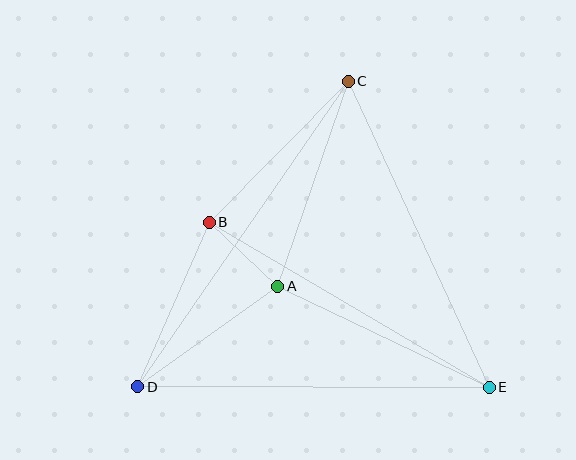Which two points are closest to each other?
Points A and B are closest to each other.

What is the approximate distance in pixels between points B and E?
The distance between B and E is approximately 325 pixels.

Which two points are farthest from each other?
Points C and D are farthest from each other.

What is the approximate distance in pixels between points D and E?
The distance between D and E is approximately 352 pixels.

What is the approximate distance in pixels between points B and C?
The distance between B and C is approximately 198 pixels.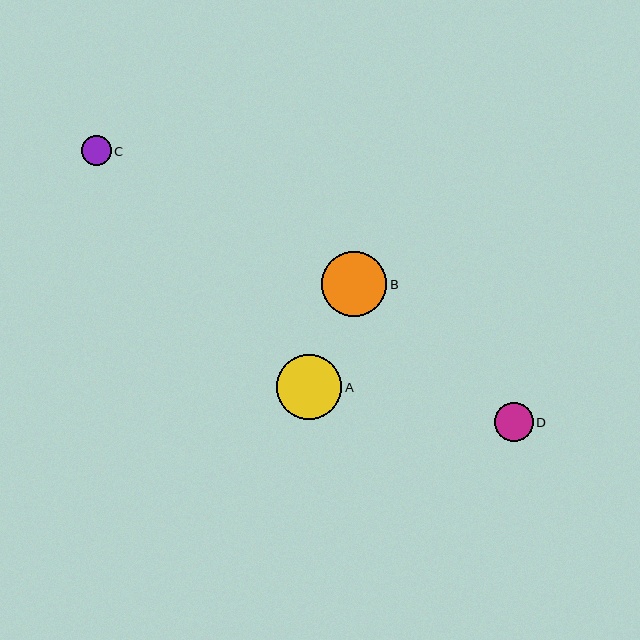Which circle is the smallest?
Circle C is the smallest with a size of approximately 30 pixels.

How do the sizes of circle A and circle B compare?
Circle A and circle B are approximately the same size.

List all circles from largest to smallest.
From largest to smallest: A, B, D, C.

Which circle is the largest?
Circle A is the largest with a size of approximately 65 pixels.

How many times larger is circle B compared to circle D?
Circle B is approximately 1.7 times the size of circle D.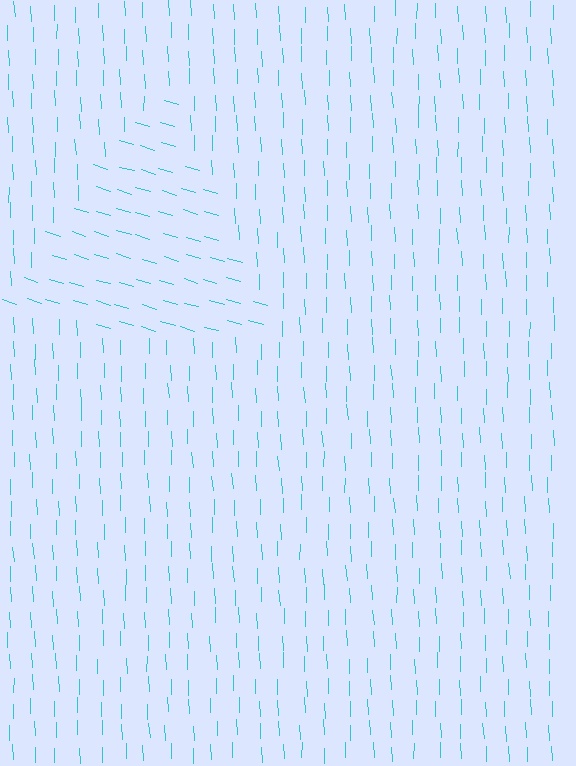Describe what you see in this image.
The image is filled with small cyan line segments. A triangle region in the image has lines oriented differently from the surrounding lines, creating a visible texture boundary.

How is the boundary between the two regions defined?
The boundary is defined purely by a change in line orientation (approximately 71 degrees difference). All lines are the same color and thickness.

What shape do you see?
I see a triangle.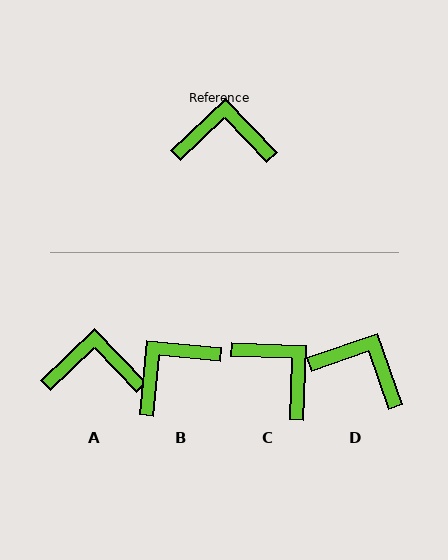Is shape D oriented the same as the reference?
No, it is off by about 25 degrees.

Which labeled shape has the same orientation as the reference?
A.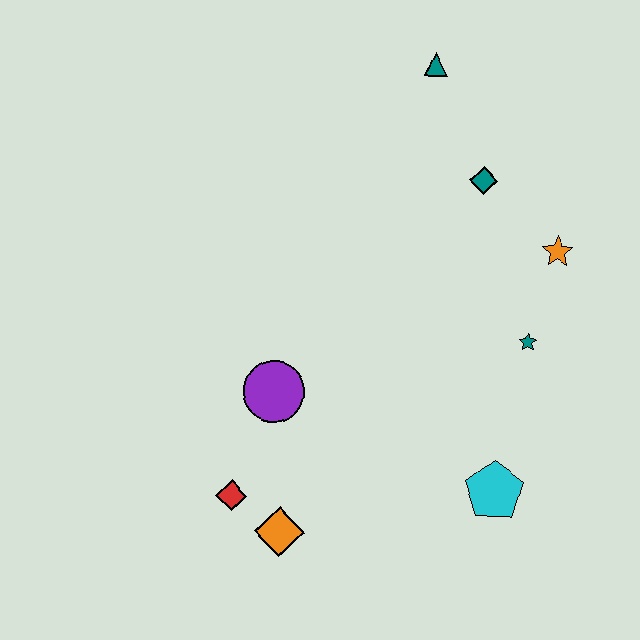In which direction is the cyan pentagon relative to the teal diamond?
The cyan pentagon is below the teal diamond.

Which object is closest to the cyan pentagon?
The teal star is closest to the cyan pentagon.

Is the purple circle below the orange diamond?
No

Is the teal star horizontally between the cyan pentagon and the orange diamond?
No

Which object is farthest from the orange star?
The red diamond is farthest from the orange star.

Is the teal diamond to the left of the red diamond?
No